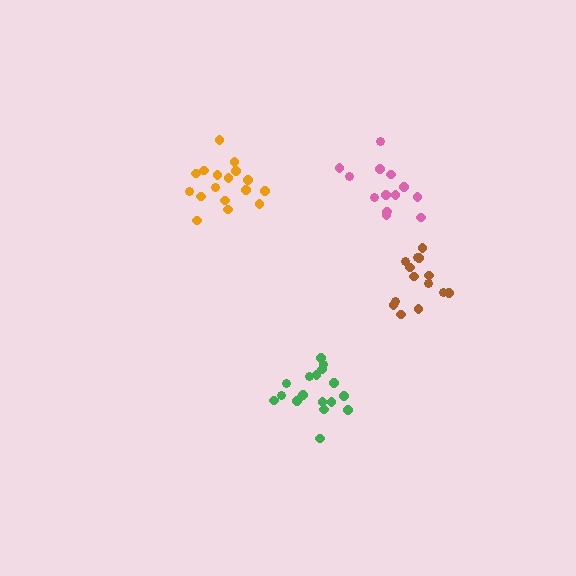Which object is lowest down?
The green cluster is bottommost.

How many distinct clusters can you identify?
There are 4 distinct clusters.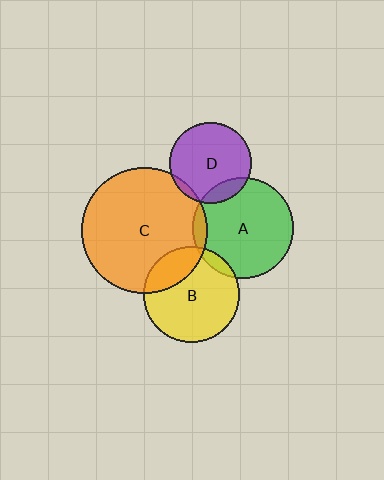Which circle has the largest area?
Circle C (orange).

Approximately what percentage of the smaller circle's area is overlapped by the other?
Approximately 20%.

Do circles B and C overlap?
Yes.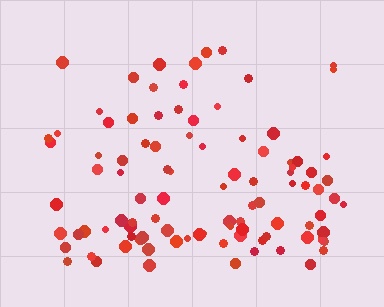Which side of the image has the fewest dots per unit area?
The top.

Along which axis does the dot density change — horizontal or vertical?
Vertical.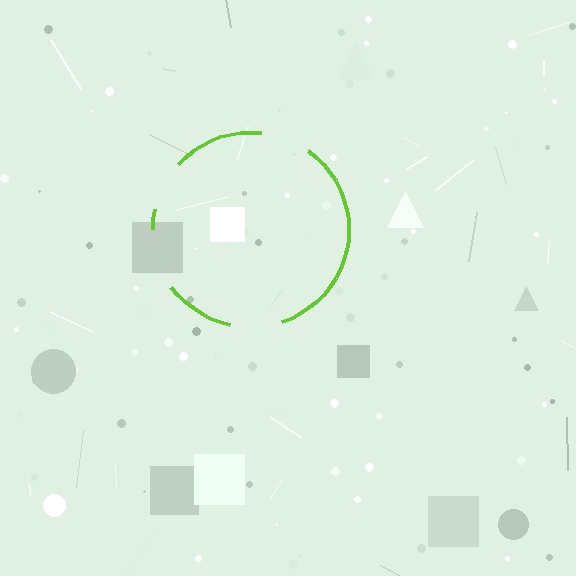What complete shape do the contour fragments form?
The contour fragments form a circle.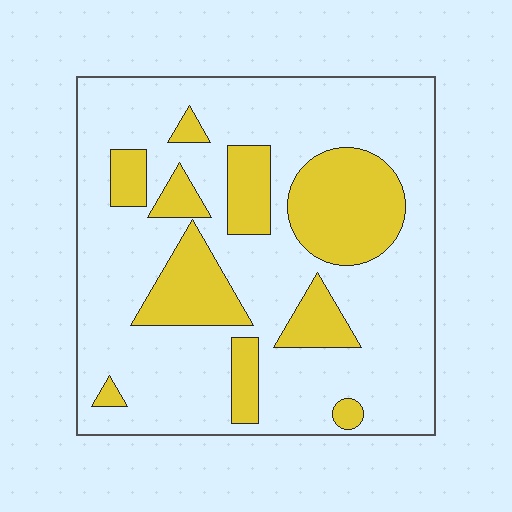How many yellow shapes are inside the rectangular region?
10.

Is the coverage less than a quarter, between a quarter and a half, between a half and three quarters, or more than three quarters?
Between a quarter and a half.